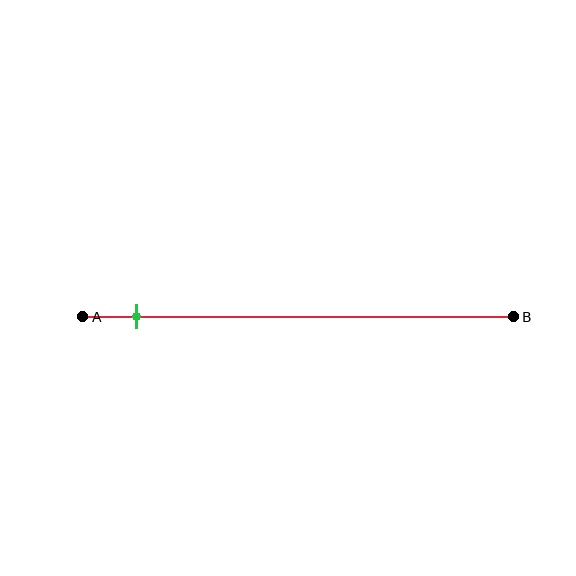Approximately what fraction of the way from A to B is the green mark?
The green mark is approximately 15% of the way from A to B.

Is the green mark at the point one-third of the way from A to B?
No, the mark is at about 15% from A, not at the 33% one-third point.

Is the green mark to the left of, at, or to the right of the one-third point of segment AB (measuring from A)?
The green mark is to the left of the one-third point of segment AB.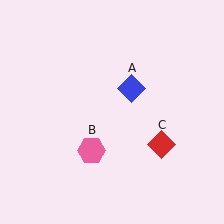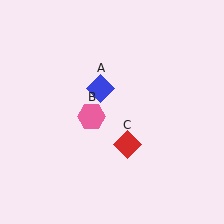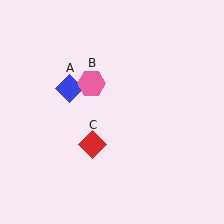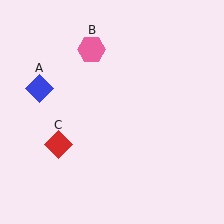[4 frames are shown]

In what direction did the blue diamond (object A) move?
The blue diamond (object A) moved left.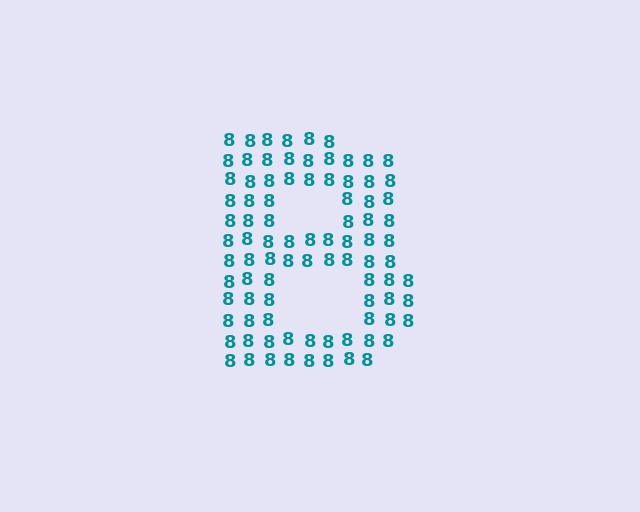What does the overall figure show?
The overall figure shows the letter B.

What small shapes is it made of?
It is made of small digit 8's.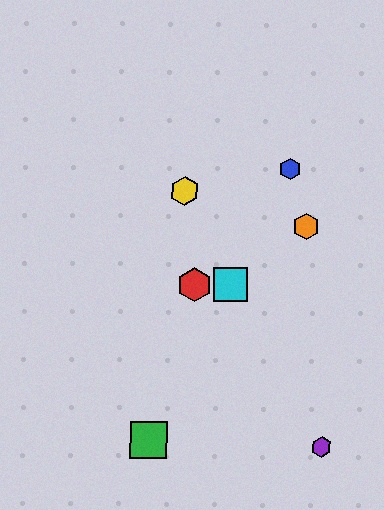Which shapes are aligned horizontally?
The red hexagon, the cyan square are aligned horizontally.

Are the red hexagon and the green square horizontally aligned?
No, the red hexagon is at y≈285 and the green square is at y≈440.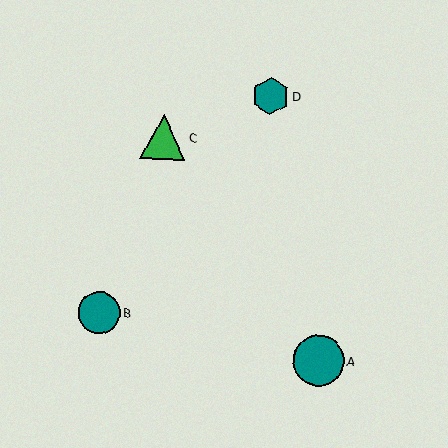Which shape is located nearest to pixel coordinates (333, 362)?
The teal circle (labeled A) at (319, 360) is nearest to that location.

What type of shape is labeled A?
Shape A is a teal circle.